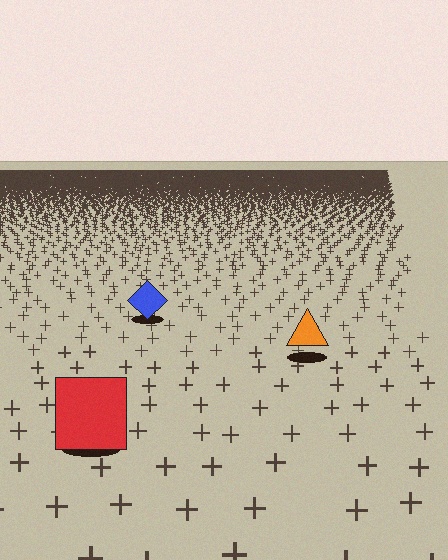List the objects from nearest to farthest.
From nearest to farthest: the red square, the orange triangle, the blue diamond.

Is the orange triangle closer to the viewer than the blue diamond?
Yes. The orange triangle is closer — you can tell from the texture gradient: the ground texture is coarser near it.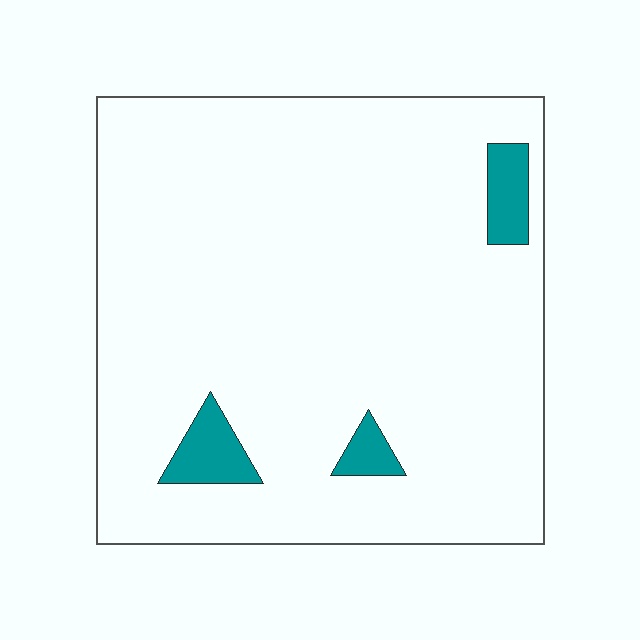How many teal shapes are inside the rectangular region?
3.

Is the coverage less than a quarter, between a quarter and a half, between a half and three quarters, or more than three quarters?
Less than a quarter.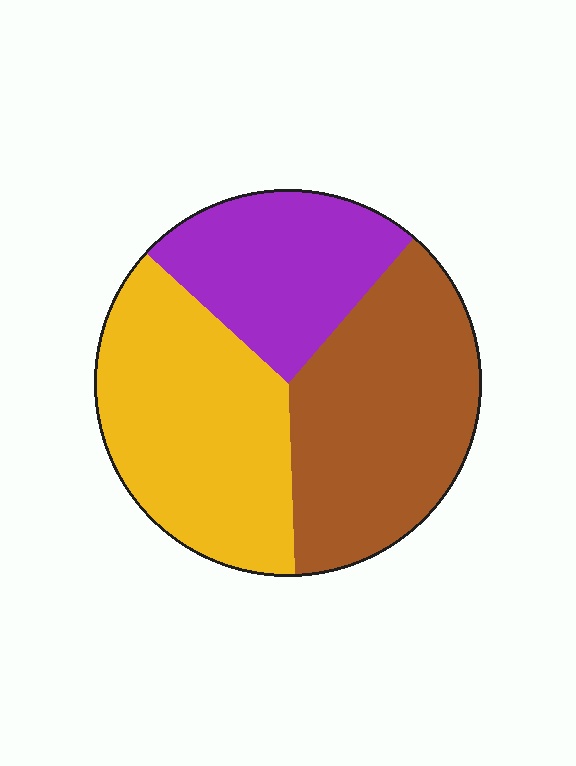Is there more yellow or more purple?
Yellow.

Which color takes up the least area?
Purple, at roughly 25%.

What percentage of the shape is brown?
Brown covers 38% of the shape.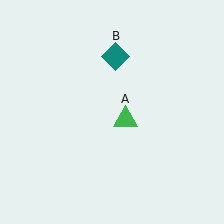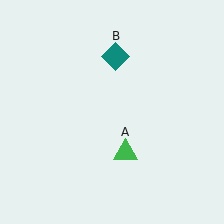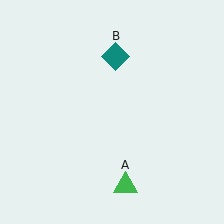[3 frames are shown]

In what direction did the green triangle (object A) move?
The green triangle (object A) moved down.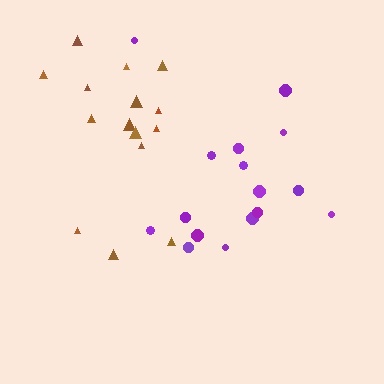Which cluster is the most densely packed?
Brown.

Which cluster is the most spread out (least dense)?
Purple.